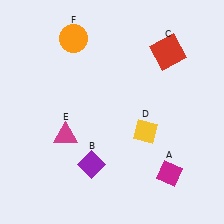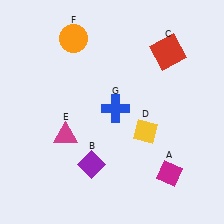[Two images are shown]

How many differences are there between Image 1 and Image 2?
There is 1 difference between the two images.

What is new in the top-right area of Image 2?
A blue cross (G) was added in the top-right area of Image 2.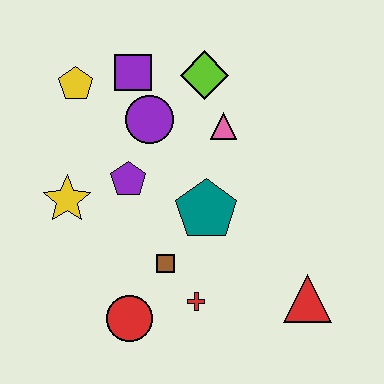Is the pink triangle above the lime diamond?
No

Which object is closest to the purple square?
The purple circle is closest to the purple square.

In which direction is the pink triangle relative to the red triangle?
The pink triangle is above the red triangle.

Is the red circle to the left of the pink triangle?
Yes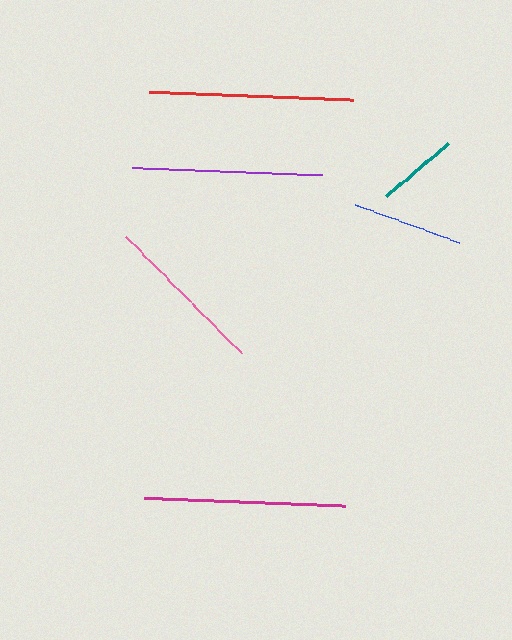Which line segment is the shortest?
The teal line is the shortest at approximately 82 pixels.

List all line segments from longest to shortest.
From longest to shortest: red, magenta, purple, pink, blue, teal.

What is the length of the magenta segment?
The magenta segment is approximately 201 pixels long.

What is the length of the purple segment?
The purple segment is approximately 190 pixels long.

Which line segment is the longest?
The red line is the longest at approximately 204 pixels.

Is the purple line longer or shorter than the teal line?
The purple line is longer than the teal line.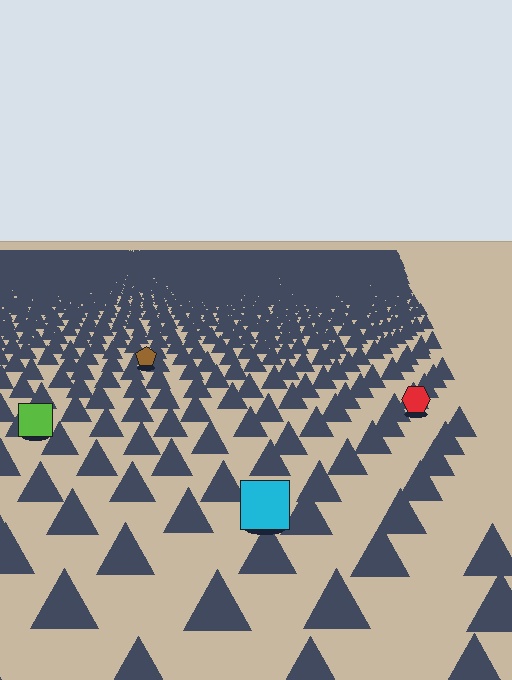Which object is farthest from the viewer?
The brown pentagon is farthest from the viewer. It appears smaller and the ground texture around it is denser.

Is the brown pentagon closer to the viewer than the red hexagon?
No. The red hexagon is closer — you can tell from the texture gradient: the ground texture is coarser near it.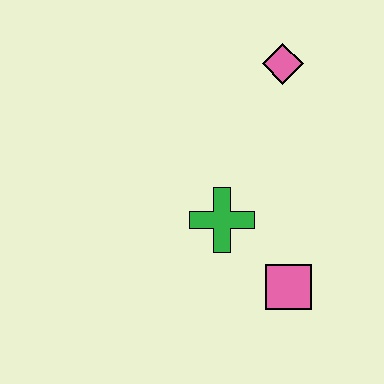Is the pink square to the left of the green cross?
No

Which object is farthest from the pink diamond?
The pink square is farthest from the pink diamond.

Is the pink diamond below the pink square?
No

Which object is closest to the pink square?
The green cross is closest to the pink square.